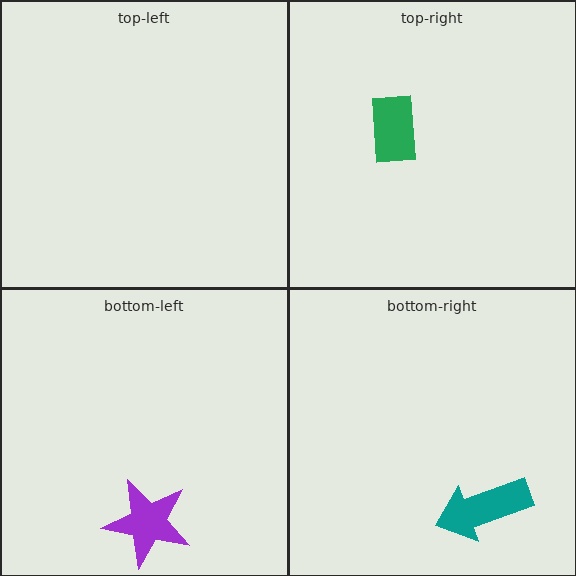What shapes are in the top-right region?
The green rectangle.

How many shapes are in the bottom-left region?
1.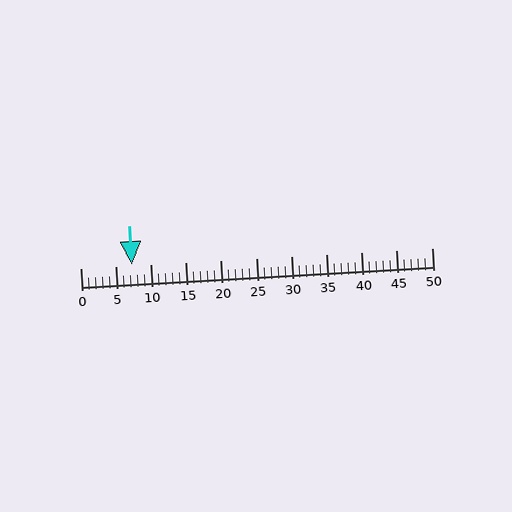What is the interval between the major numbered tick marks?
The major tick marks are spaced 5 units apart.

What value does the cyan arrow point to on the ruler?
The cyan arrow points to approximately 7.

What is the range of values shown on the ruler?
The ruler shows values from 0 to 50.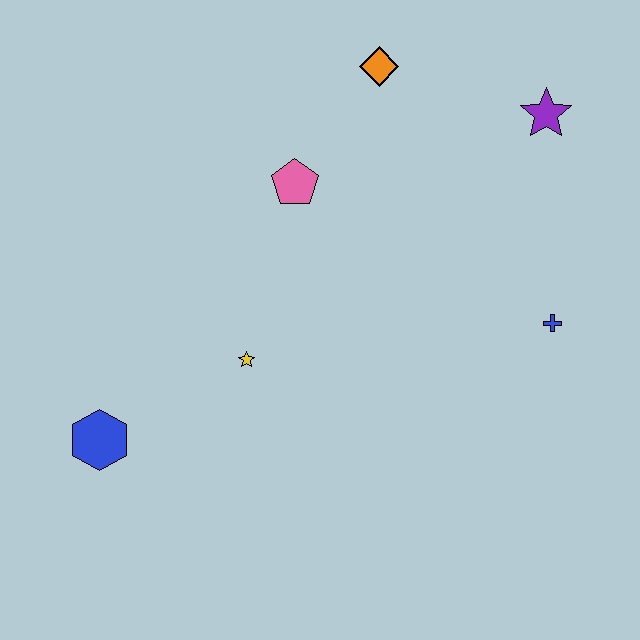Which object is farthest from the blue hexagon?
The purple star is farthest from the blue hexagon.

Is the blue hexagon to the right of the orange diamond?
No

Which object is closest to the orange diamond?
The pink pentagon is closest to the orange diamond.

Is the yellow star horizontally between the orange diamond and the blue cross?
No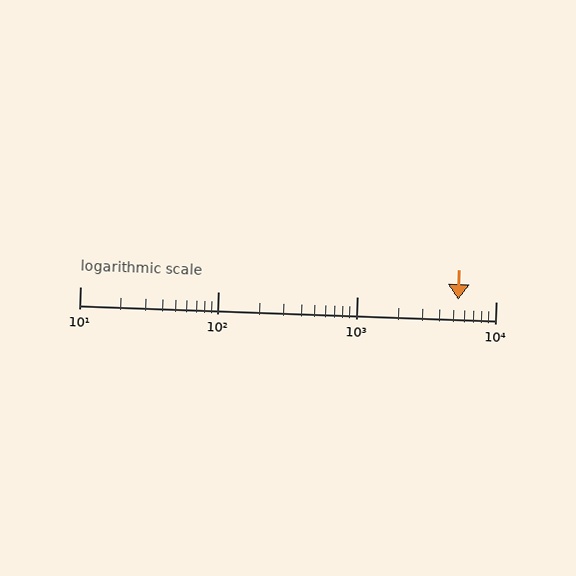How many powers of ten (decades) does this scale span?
The scale spans 3 decades, from 10 to 10000.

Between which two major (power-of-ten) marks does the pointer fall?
The pointer is between 1000 and 10000.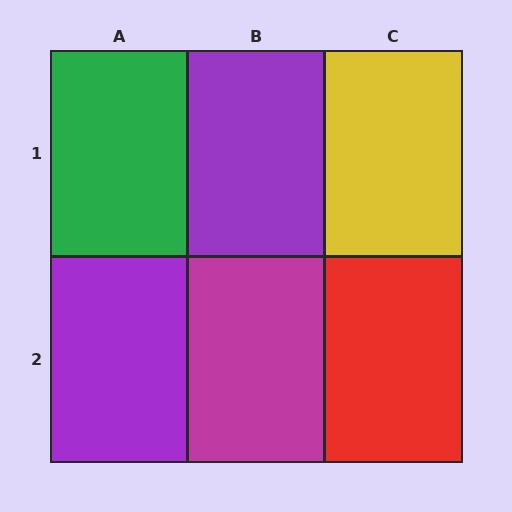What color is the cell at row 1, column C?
Yellow.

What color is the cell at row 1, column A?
Green.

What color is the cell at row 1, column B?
Purple.